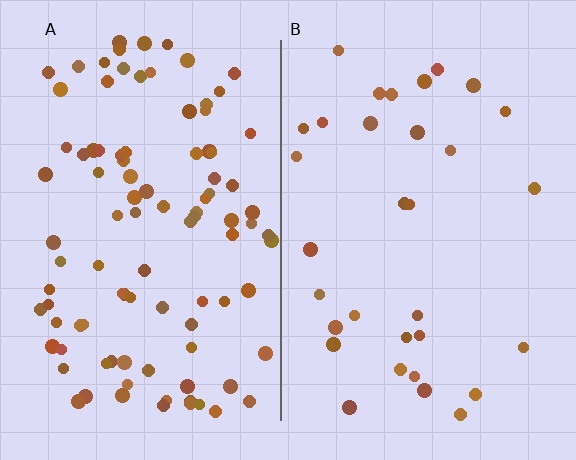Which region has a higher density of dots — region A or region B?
A (the left).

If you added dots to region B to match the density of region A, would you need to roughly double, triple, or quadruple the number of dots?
Approximately triple.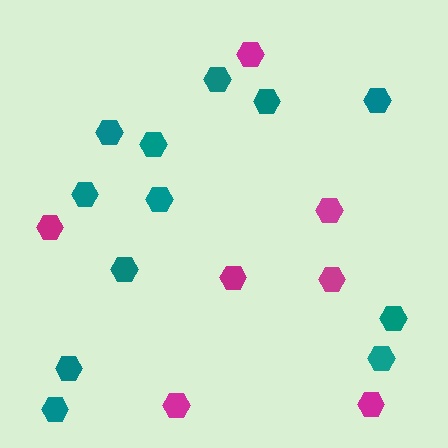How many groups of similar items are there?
There are 2 groups: one group of teal hexagons (12) and one group of magenta hexagons (7).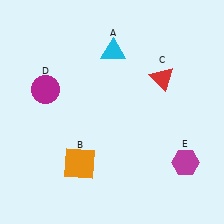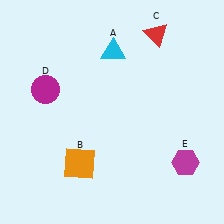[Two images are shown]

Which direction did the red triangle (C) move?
The red triangle (C) moved up.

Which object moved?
The red triangle (C) moved up.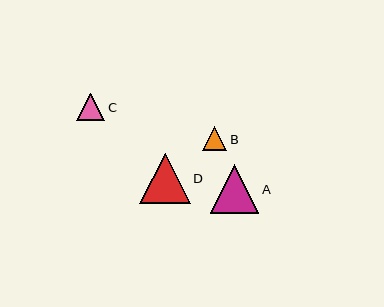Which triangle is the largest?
Triangle D is the largest with a size of approximately 50 pixels.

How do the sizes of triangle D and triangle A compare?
Triangle D and triangle A are approximately the same size.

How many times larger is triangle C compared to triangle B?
Triangle C is approximately 1.2 times the size of triangle B.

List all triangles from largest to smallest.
From largest to smallest: D, A, C, B.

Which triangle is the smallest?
Triangle B is the smallest with a size of approximately 24 pixels.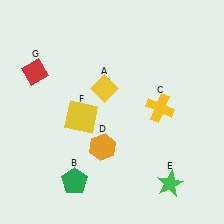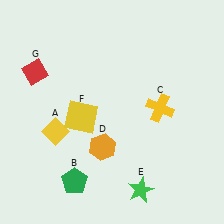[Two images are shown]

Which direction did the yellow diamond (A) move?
The yellow diamond (A) moved left.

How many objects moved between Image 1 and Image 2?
2 objects moved between the two images.